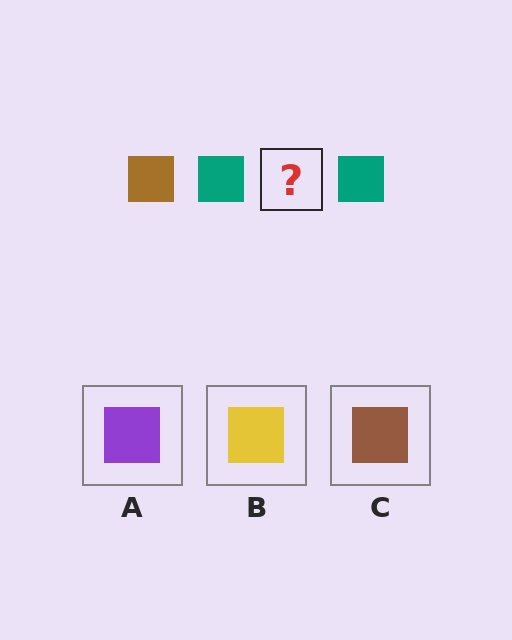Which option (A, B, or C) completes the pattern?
C.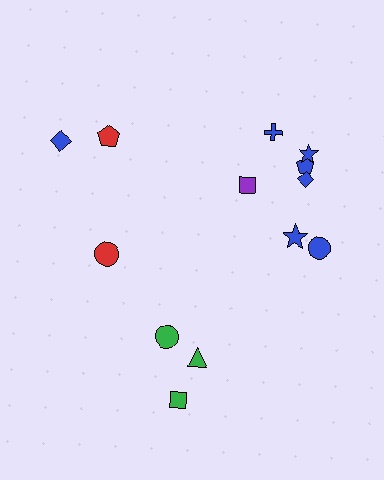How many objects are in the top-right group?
There are 7 objects.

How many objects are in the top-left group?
There are 3 objects.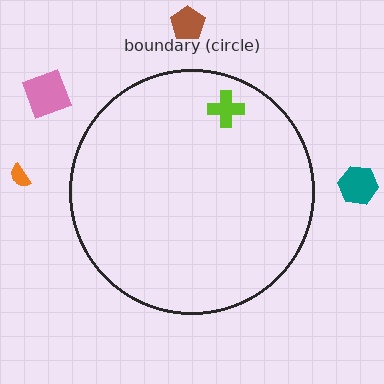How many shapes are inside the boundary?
1 inside, 4 outside.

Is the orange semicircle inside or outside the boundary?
Outside.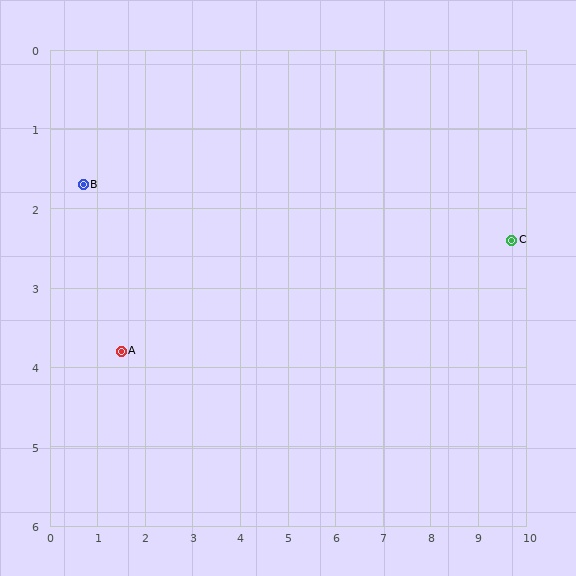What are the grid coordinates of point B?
Point B is at approximately (0.7, 1.7).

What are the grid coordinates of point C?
Point C is at approximately (9.7, 2.4).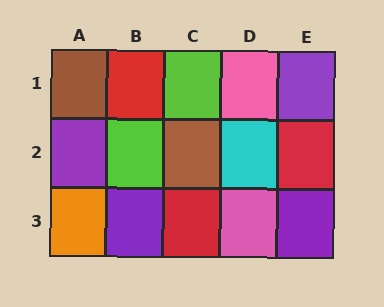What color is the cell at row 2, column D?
Cyan.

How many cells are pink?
2 cells are pink.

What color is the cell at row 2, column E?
Red.